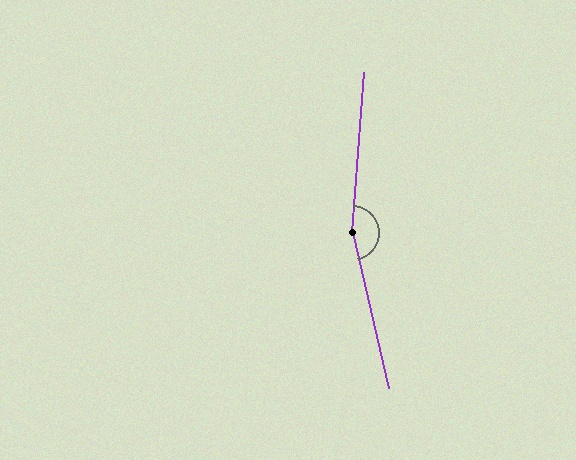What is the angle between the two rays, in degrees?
Approximately 162 degrees.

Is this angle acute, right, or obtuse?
It is obtuse.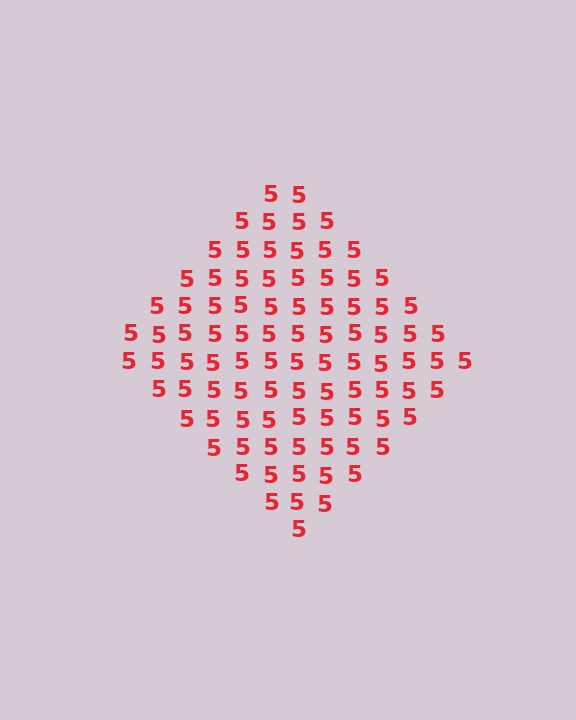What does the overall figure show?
The overall figure shows a diamond.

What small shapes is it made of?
It is made of small digit 5's.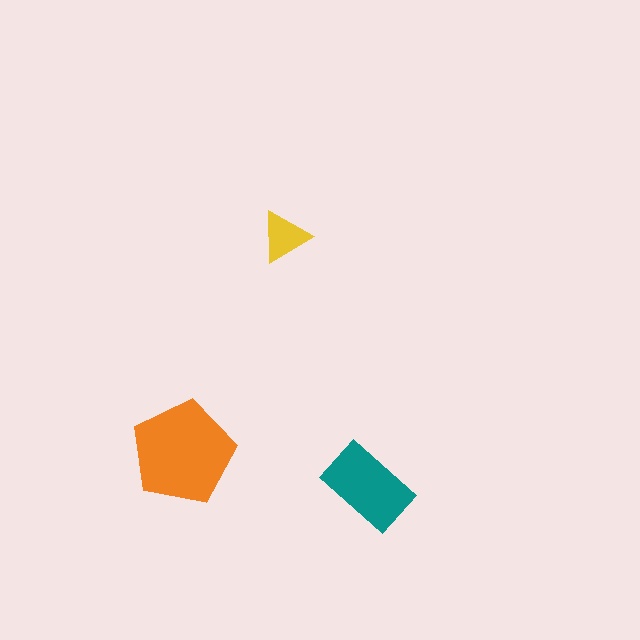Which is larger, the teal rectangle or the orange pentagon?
The orange pentagon.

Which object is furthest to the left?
The orange pentagon is leftmost.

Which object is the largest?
The orange pentagon.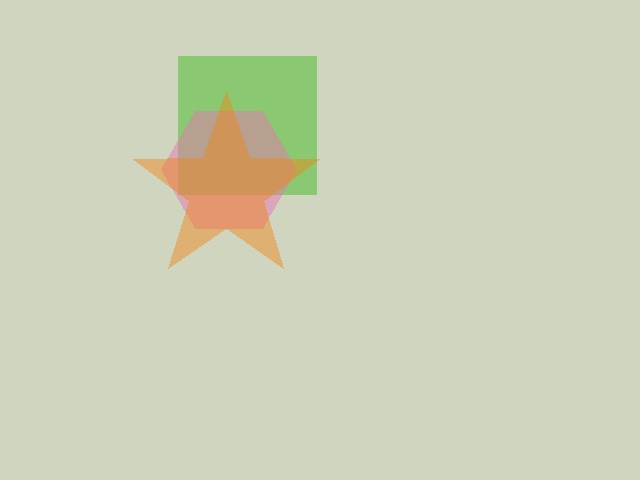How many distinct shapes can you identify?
There are 3 distinct shapes: a lime square, a pink hexagon, an orange star.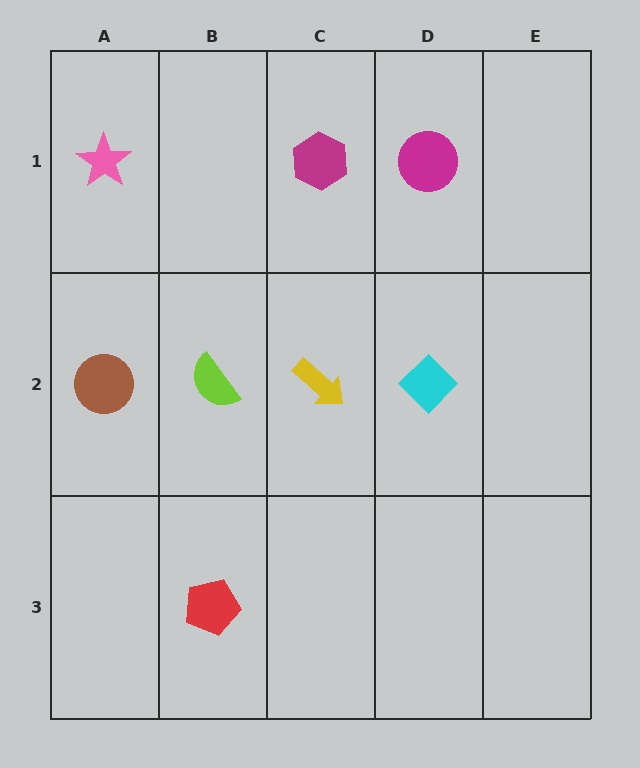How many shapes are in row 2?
4 shapes.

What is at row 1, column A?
A pink star.